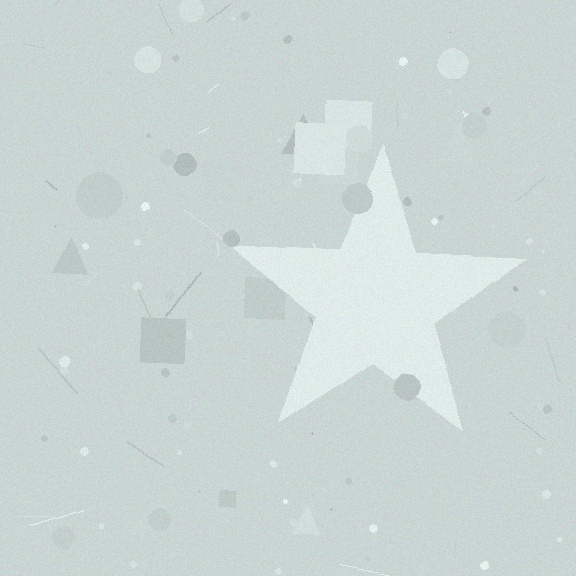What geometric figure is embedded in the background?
A star is embedded in the background.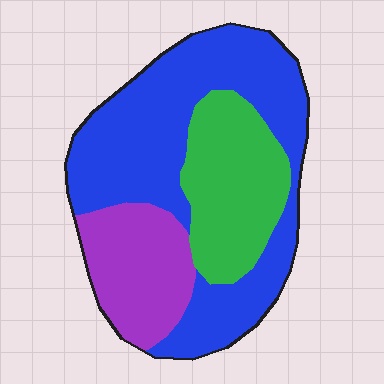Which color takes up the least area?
Purple, at roughly 20%.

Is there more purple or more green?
Green.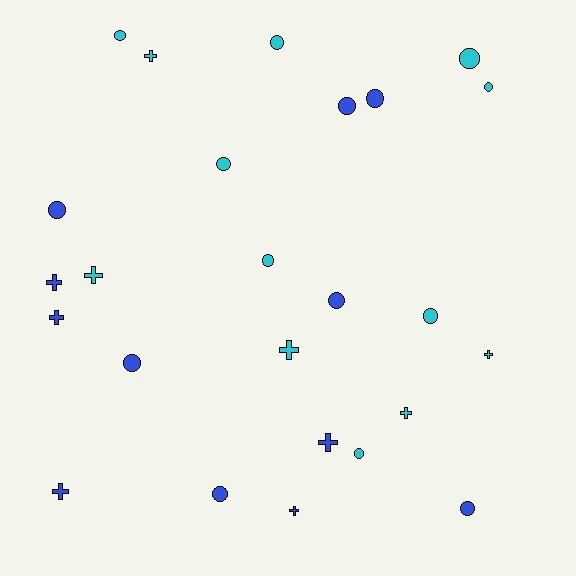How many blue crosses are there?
There are 5 blue crosses.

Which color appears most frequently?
Cyan, with 13 objects.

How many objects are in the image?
There are 25 objects.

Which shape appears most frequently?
Circle, with 15 objects.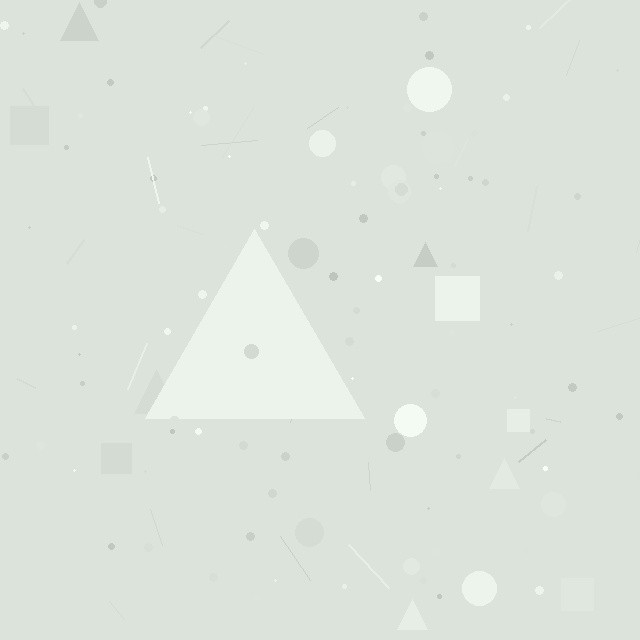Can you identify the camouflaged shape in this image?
The camouflaged shape is a triangle.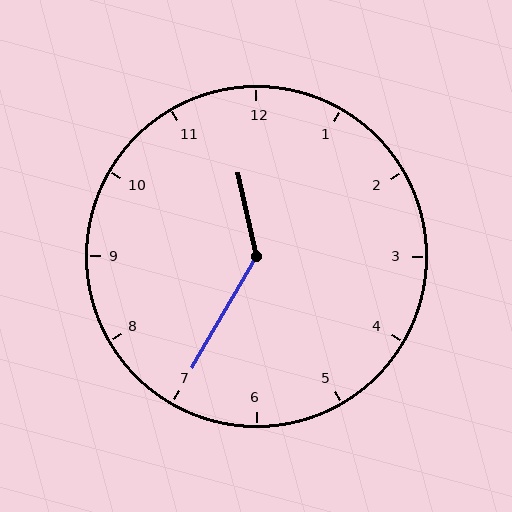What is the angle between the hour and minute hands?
Approximately 138 degrees.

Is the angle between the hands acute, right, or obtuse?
It is obtuse.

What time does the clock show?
11:35.